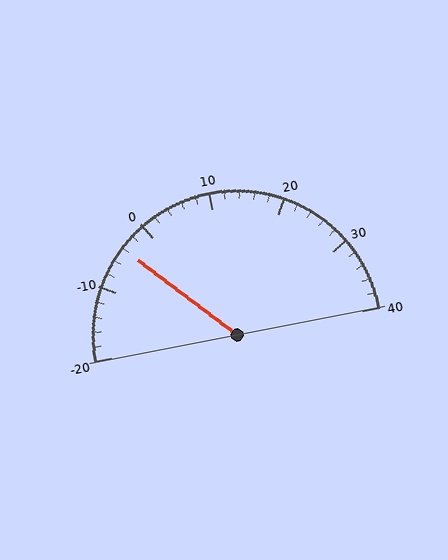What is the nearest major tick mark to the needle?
The nearest major tick mark is 0.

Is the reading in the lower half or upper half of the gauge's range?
The reading is in the lower half of the range (-20 to 40).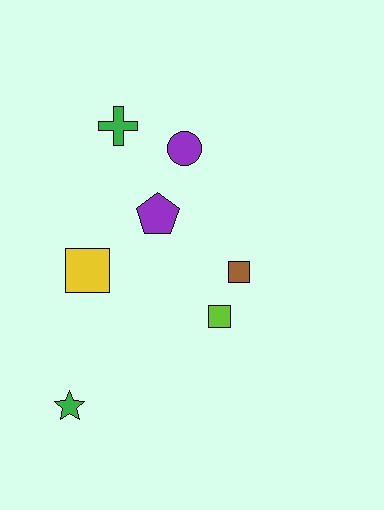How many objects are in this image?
There are 7 objects.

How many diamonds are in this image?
There are no diamonds.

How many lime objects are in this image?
There is 1 lime object.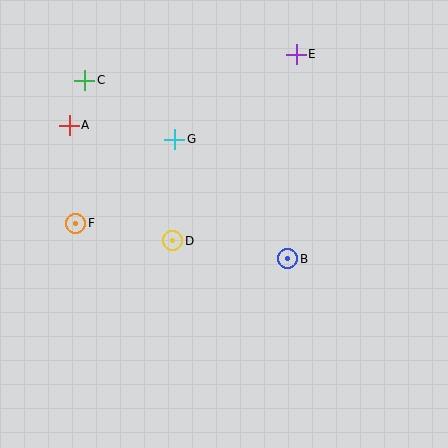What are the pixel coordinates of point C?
Point C is at (85, 80).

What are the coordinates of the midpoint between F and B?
The midpoint between F and B is at (182, 241).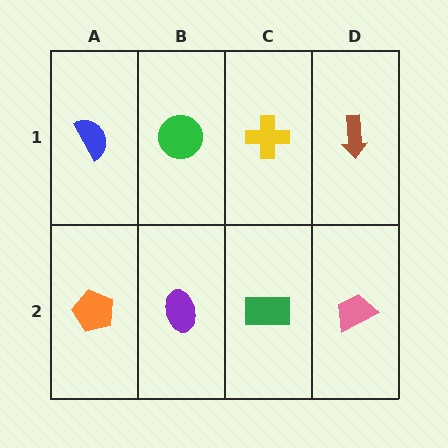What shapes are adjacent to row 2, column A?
A blue semicircle (row 1, column A), a purple ellipse (row 2, column B).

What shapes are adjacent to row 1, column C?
A green rectangle (row 2, column C), a green circle (row 1, column B), a brown arrow (row 1, column D).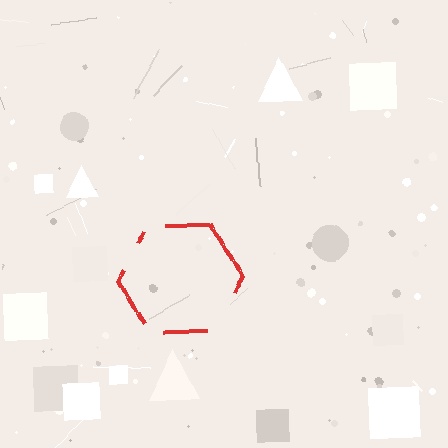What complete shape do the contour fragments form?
The contour fragments form a hexagon.